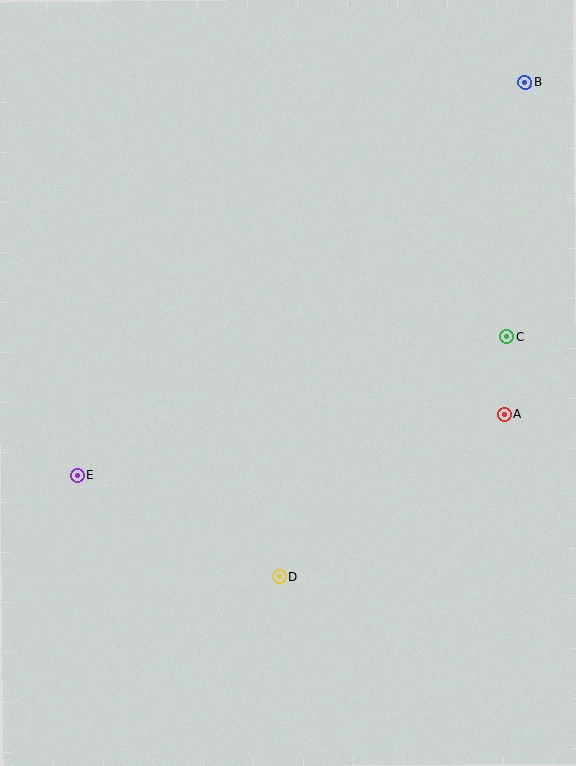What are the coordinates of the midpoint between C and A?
The midpoint between C and A is at (505, 376).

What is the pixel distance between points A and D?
The distance between A and D is 278 pixels.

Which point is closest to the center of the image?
Point D at (279, 577) is closest to the center.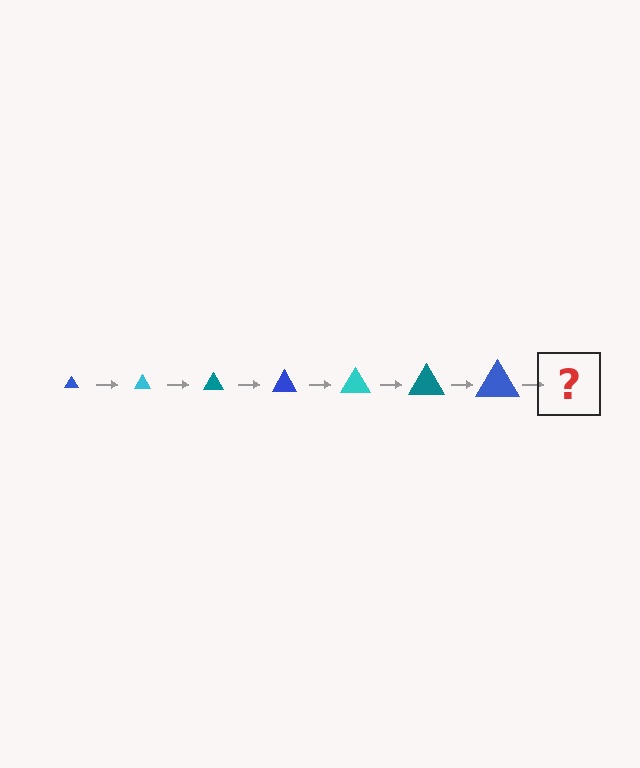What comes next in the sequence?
The next element should be a cyan triangle, larger than the previous one.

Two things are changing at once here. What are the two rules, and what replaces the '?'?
The two rules are that the triangle grows larger each step and the color cycles through blue, cyan, and teal. The '?' should be a cyan triangle, larger than the previous one.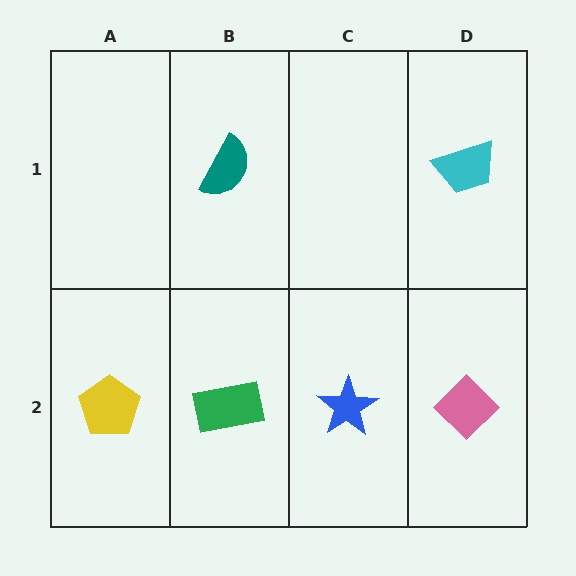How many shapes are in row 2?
4 shapes.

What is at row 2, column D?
A pink diamond.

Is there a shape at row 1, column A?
No, that cell is empty.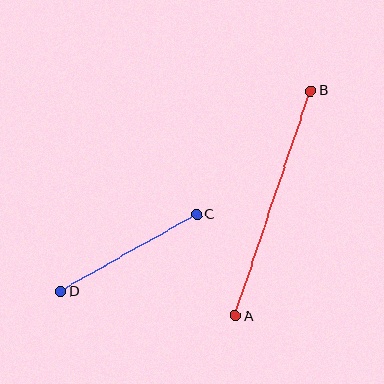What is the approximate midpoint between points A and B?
The midpoint is at approximately (273, 203) pixels.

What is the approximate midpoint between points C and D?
The midpoint is at approximately (129, 253) pixels.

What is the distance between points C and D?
The distance is approximately 157 pixels.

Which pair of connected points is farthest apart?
Points A and B are farthest apart.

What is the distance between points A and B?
The distance is approximately 237 pixels.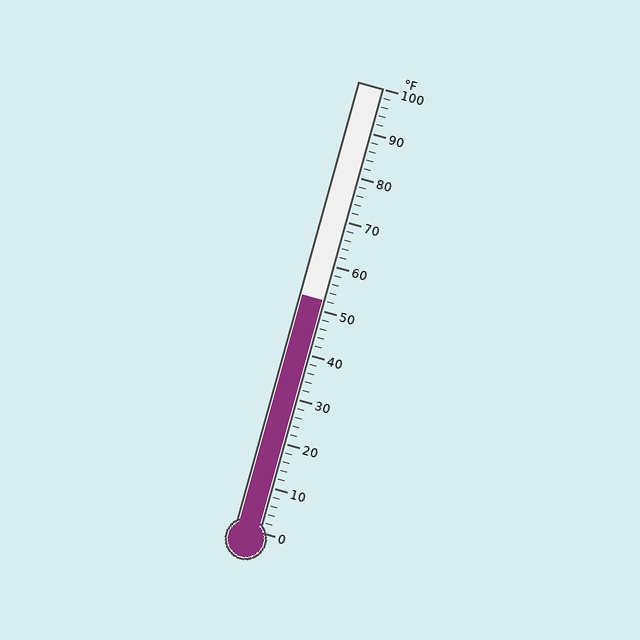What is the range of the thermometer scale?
The thermometer scale ranges from 0°F to 100°F.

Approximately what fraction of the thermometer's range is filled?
The thermometer is filled to approximately 50% of its range.